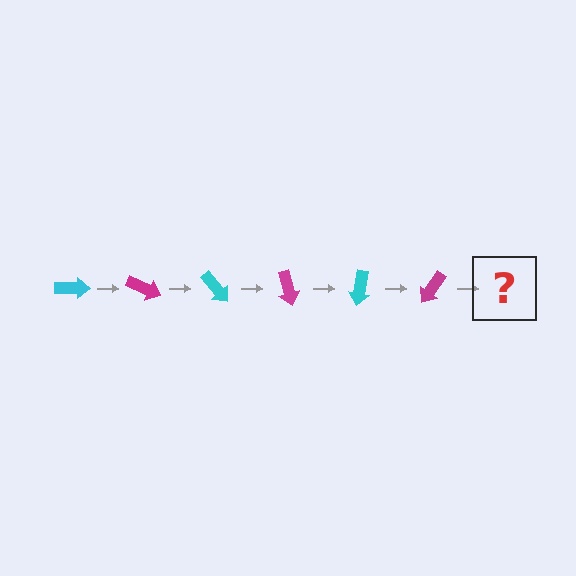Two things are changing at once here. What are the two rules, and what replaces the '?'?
The two rules are that it rotates 25 degrees each step and the color cycles through cyan and magenta. The '?' should be a cyan arrow, rotated 150 degrees from the start.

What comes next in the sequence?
The next element should be a cyan arrow, rotated 150 degrees from the start.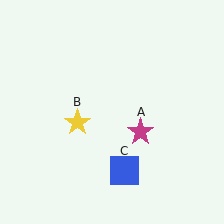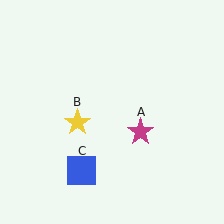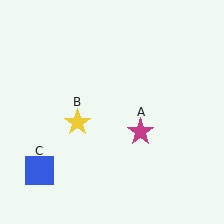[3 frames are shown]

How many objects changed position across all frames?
1 object changed position: blue square (object C).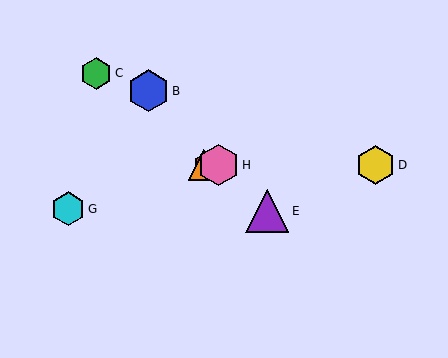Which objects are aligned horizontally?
Objects A, D, F, H are aligned horizontally.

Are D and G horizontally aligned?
No, D is at y≈165 and G is at y≈209.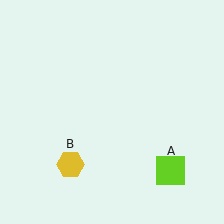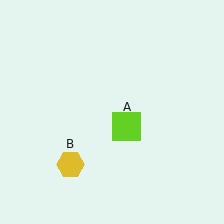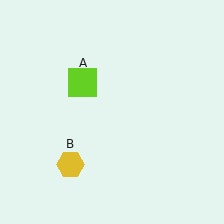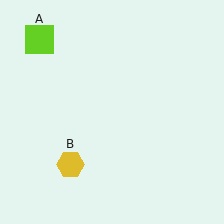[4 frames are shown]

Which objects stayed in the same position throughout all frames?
Yellow hexagon (object B) remained stationary.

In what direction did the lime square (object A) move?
The lime square (object A) moved up and to the left.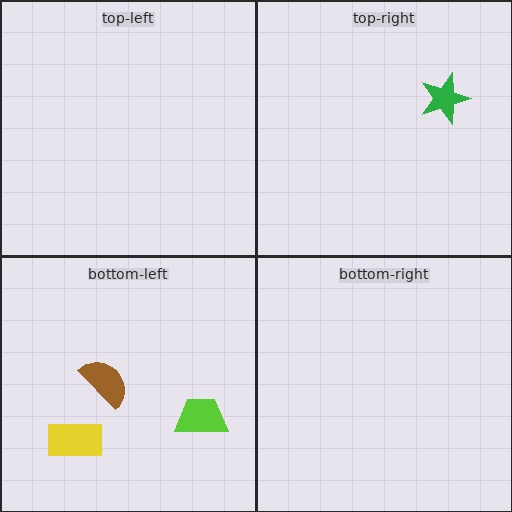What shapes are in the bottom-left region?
The yellow rectangle, the brown semicircle, the lime trapezoid.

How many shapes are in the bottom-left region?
3.